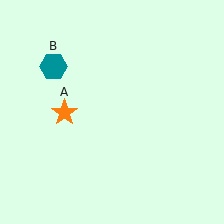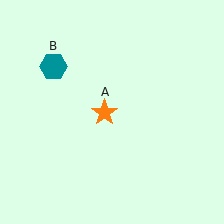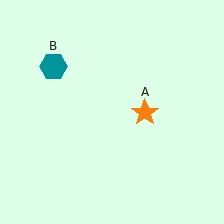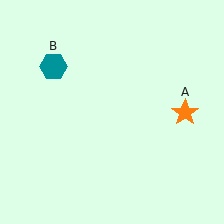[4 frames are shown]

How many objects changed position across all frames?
1 object changed position: orange star (object A).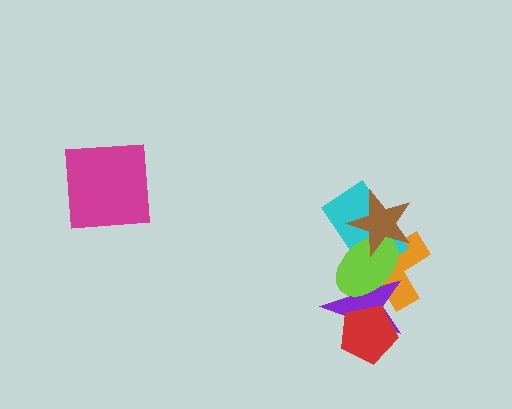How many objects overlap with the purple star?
3 objects overlap with the purple star.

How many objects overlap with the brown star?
3 objects overlap with the brown star.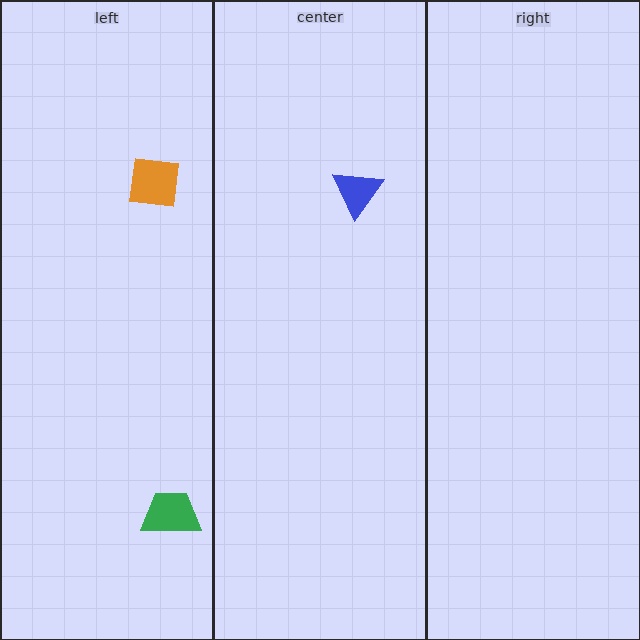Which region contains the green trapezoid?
The left region.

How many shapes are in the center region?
1.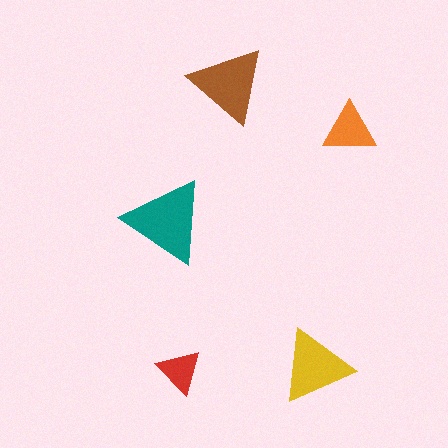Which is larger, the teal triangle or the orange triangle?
The teal one.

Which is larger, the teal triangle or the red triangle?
The teal one.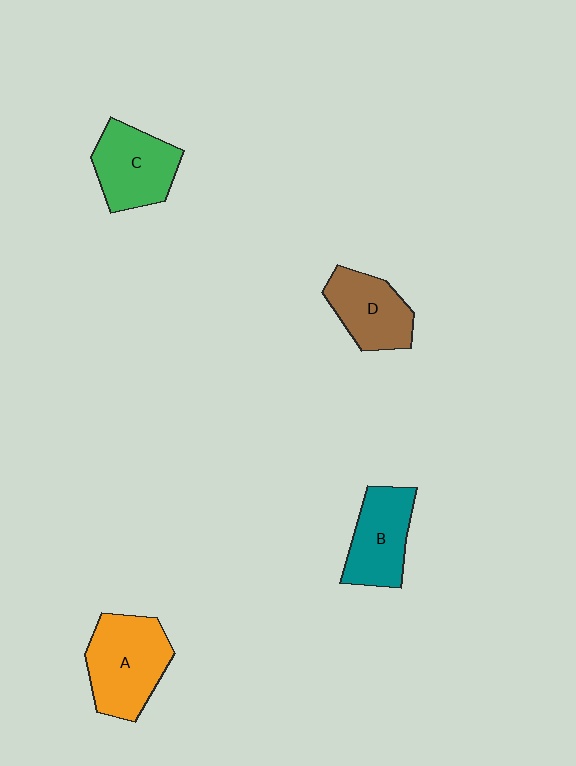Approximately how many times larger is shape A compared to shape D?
Approximately 1.3 times.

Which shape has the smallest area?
Shape D (brown).